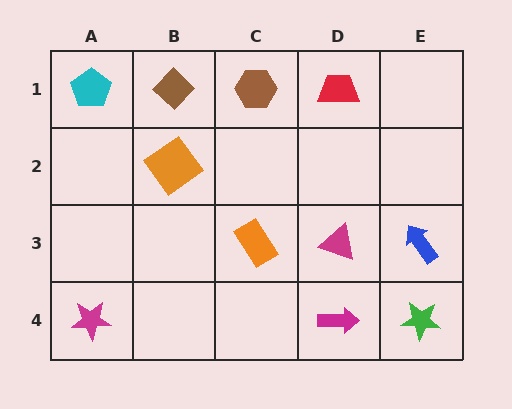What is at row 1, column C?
A brown hexagon.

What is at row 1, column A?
A cyan pentagon.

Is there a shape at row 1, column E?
No, that cell is empty.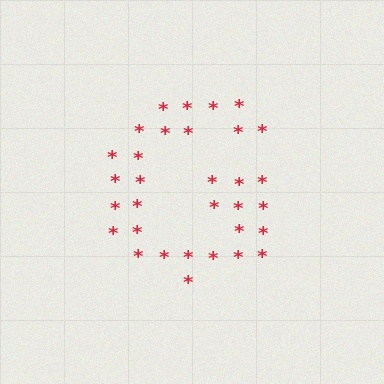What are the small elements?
The small elements are asterisks.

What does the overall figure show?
The overall figure shows the letter G.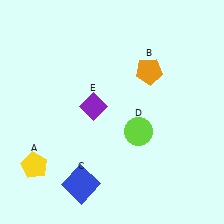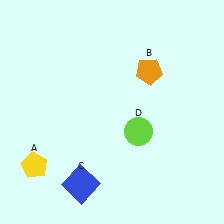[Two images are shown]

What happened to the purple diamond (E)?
The purple diamond (E) was removed in Image 2. It was in the top-left area of Image 1.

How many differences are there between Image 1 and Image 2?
There is 1 difference between the two images.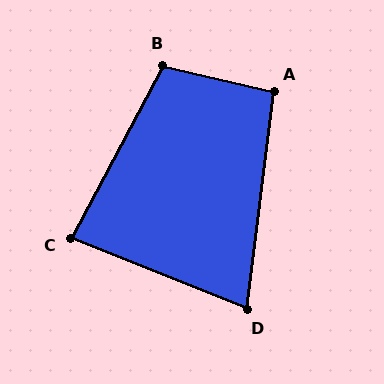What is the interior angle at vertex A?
Approximately 96 degrees (obtuse).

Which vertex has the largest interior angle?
B, at approximately 105 degrees.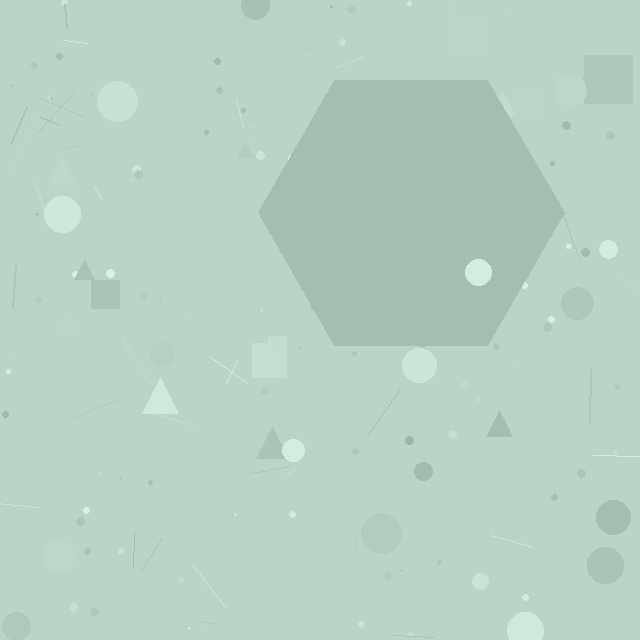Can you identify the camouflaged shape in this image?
The camouflaged shape is a hexagon.